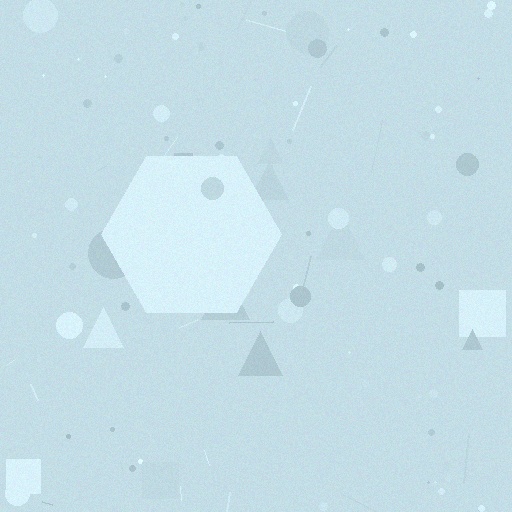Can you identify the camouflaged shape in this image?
The camouflaged shape is a hexagon.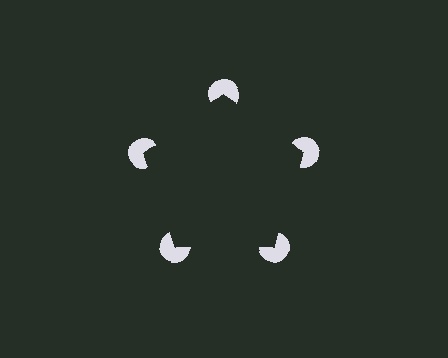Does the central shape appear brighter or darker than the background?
It typically appears slightly darker than the background, even though no actual brightness change is drawn.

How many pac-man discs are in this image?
There are 5 — one at each vertex of the illusory pentagon.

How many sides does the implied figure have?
5 sides.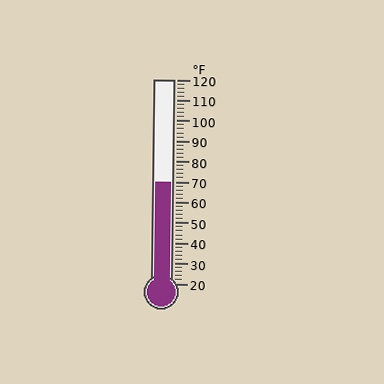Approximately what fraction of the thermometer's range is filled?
The thermometer is filled to approximately 50% of its range.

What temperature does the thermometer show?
The thermometer shows approximately 70°F.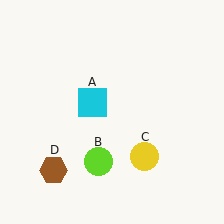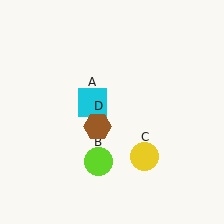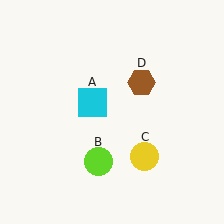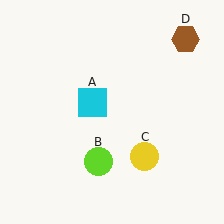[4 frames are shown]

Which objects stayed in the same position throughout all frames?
Cyan square (object A) and lime circle (object B) and yellow circle (object C) remained stationary.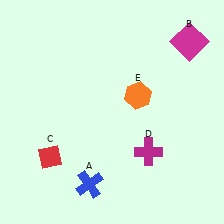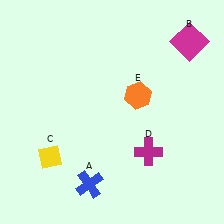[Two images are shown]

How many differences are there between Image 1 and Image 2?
There is 1 difference between the two images.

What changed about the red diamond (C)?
In Image 1, C is red. In Image 2, it changed to yellow.